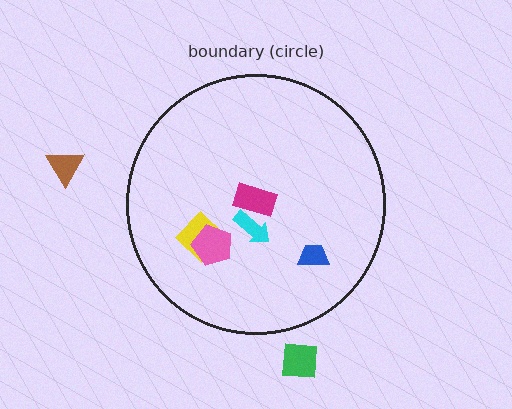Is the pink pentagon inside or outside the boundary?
Inside.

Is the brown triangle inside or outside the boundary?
Outside.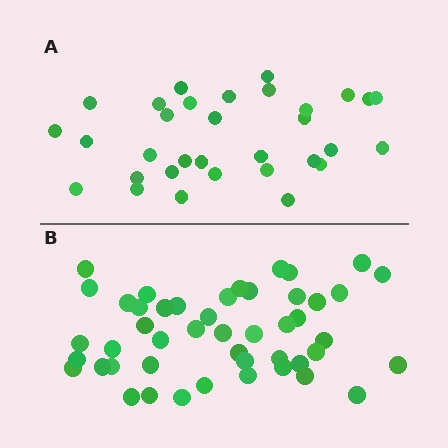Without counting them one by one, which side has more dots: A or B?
Region B (the bottom region) has more dots.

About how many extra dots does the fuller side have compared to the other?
Region B has approximately 15 more dots than region A.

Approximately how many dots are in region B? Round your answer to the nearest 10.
About 50 dots. (The exact count is 47, which rounds to 50.)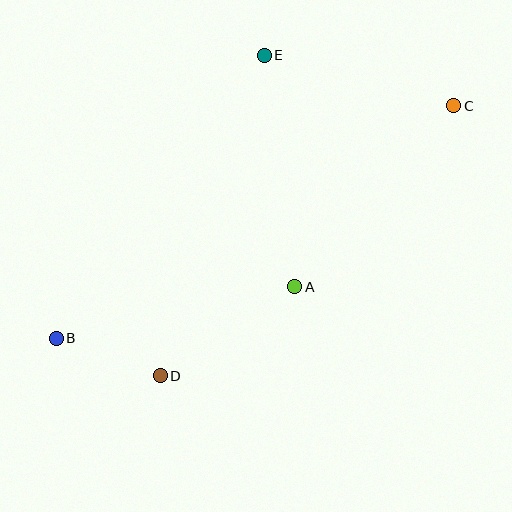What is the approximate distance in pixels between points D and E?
The distance between D and E is approximately 337 pixels.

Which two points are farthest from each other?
Points B and C are farthest from each other.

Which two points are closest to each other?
Points B and D are closest to each other.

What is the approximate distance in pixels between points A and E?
The distance between A and E is approximately 233 pixels.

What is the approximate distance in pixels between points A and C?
The distance between A and C is approximately 241 pixels.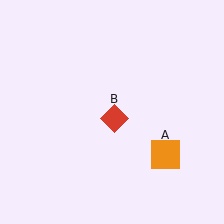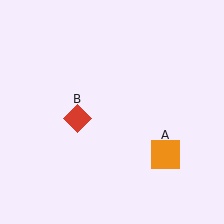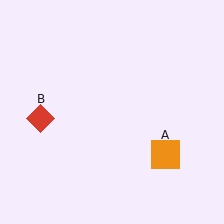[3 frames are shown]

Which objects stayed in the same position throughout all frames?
Orange square (object A) remained stationary.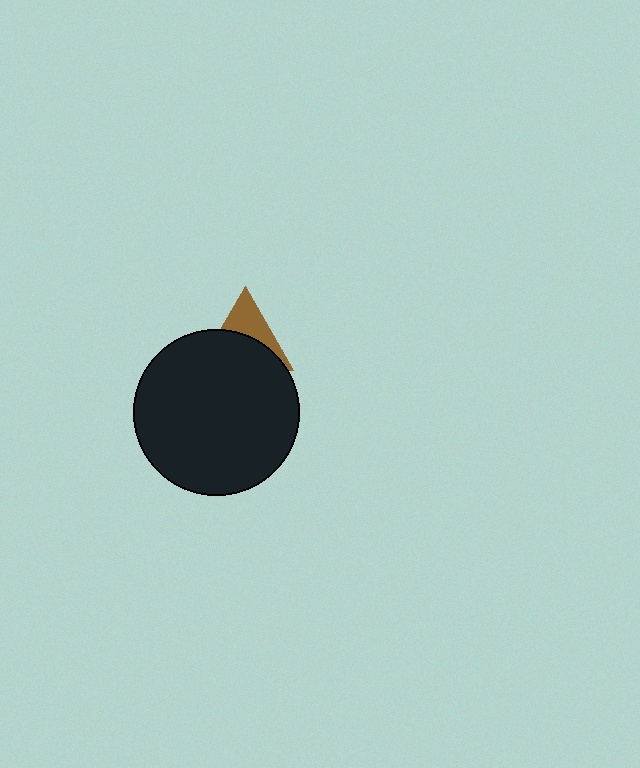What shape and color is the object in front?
The object in front is a black circle.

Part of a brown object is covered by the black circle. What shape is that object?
It is a triangle.